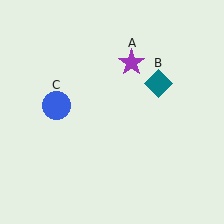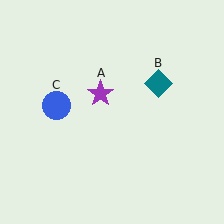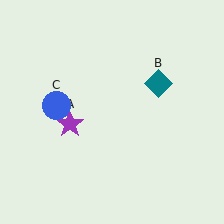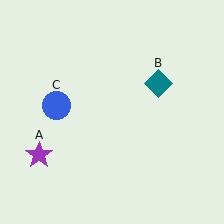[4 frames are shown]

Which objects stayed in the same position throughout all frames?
Teal diamond (object B) and blue circle (object C) remained stationary.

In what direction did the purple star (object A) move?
The purple star (object A) moved down and to the left.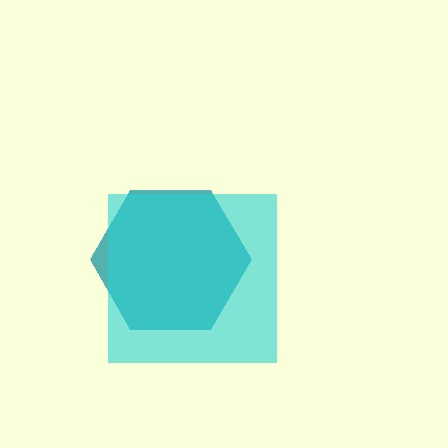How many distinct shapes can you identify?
There are 2 distinct shapes: a teal hexagon, a cyan square.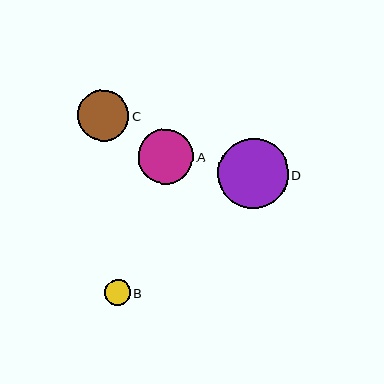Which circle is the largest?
Circle D is the largest with a size of approximately 71 pixels.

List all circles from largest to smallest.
From largest to smallest: D, A, C, B.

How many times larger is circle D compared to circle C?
Circle D is approximately 1.4 times the size of circle C.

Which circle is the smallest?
Circle B is the smallest with a size of approximately 26 pixels.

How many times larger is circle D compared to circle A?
Circle D is approximately 1.3 times the size of circle A.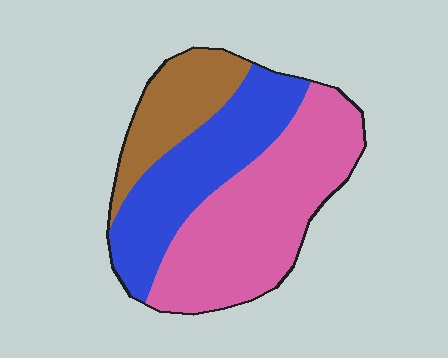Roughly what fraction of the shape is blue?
Blue takes up about one third (1/3) of the shape.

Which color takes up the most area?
Pink, at roughly 50%.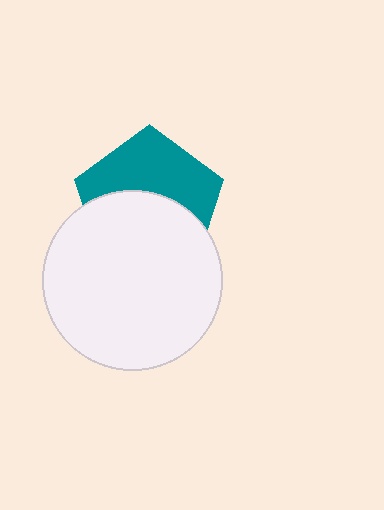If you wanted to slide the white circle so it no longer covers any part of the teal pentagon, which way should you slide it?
Slide it down — that is the most direct way to separate the two shapes.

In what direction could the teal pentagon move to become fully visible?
The teal pentagon could move up. That would shift it out from behind the white circle entirely.